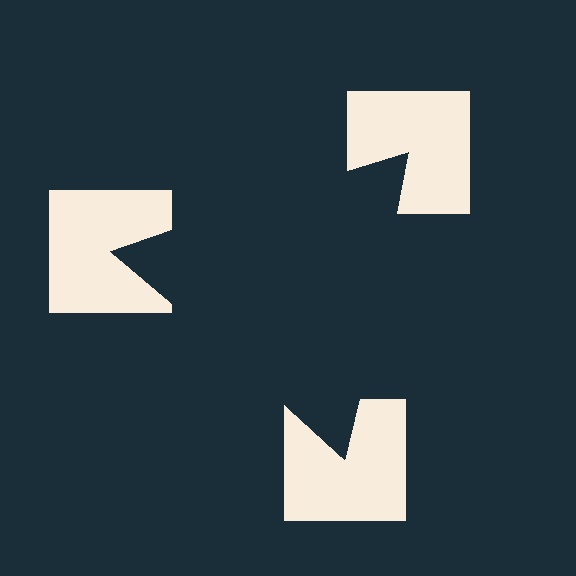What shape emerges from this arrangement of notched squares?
An illusory triangle — its edges are inferred from the aligned wedge cuts in the notched squares, not physically drawn.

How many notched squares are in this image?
There are 3 — one at each vertex of the illusory triangle.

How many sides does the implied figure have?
3 sides.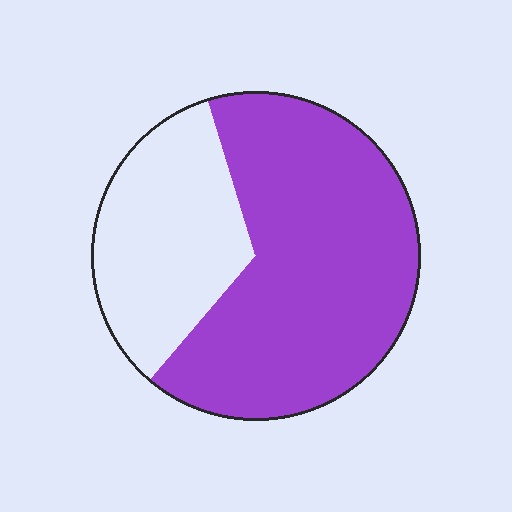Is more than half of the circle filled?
Yes.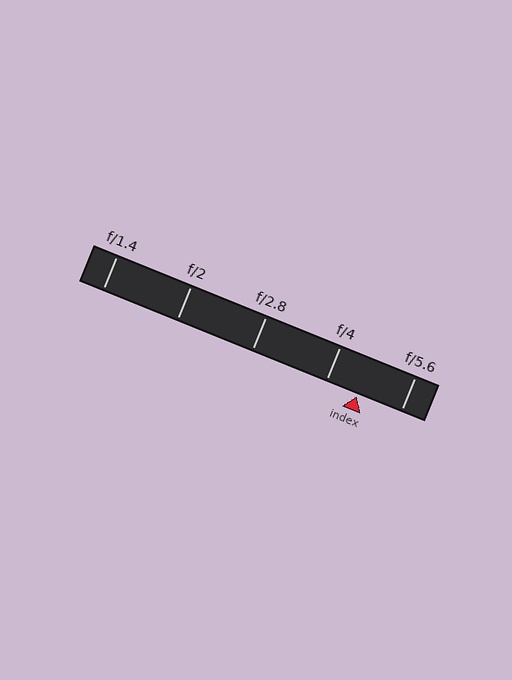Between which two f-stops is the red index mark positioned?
The index mark is between f/4 and f/5.6.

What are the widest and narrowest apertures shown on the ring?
The widest aperture shown is f/1.4 and the narrowest is f/5.6.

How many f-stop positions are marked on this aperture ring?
There are 5 f-stop positions marked.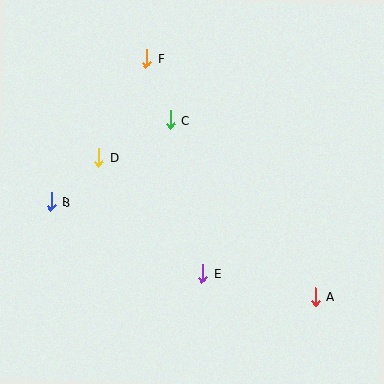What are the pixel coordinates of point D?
Point D is at (99, 158).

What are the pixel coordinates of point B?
Point B is at (51, 202).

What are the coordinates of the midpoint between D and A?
The midpoint between D and A is at (207, 227).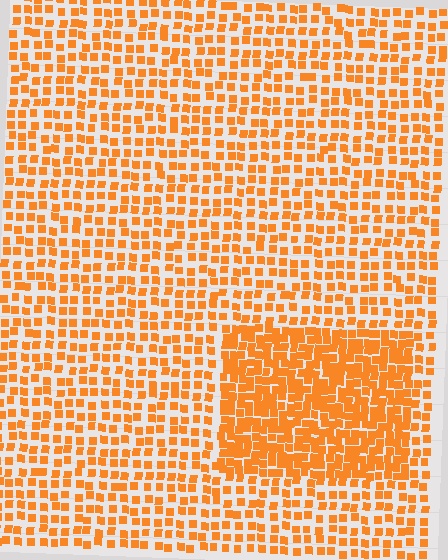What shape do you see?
I see a rectangle.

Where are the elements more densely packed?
The elements are more densely packed inside the rectangle boundary.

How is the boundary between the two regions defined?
The boundary is defined by a change in element density (approximately 1.9x ratio). All elements are the same color, size, and shape.